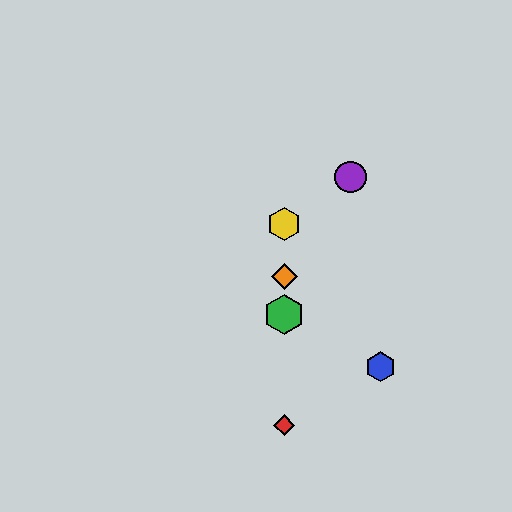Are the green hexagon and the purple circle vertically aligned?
No, the green hexagon is at x≈284 and the purple circle is at x≈350.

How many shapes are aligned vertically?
4 shapes (the red diamond, the green hexagon, the yellow hexagon, the orange diamond) are aligned vertically.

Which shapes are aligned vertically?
The red diamond, the green hexagon, the yellow hexagon, the orange diamond are aligned vertically.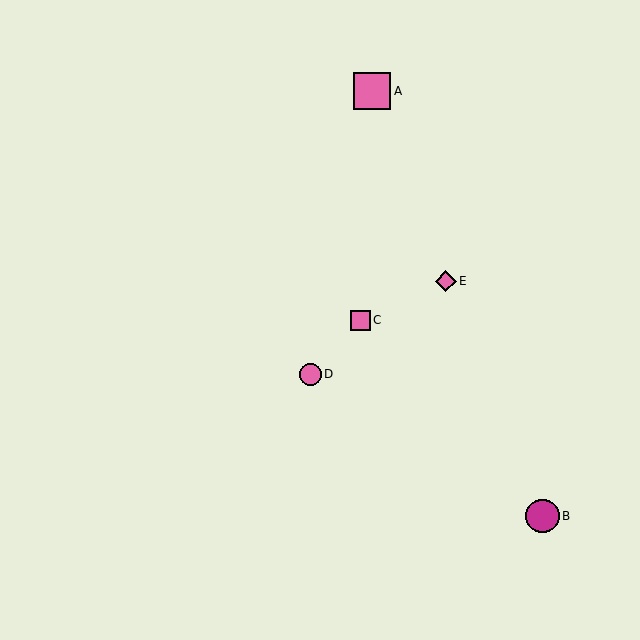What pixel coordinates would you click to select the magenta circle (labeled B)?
Click at (542, 516) to select the magenta circle B.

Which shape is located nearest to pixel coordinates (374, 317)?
The pink square (labeled C) at (360, 320) is nearest to that location.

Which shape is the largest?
The pink square (labeled A) is the largest.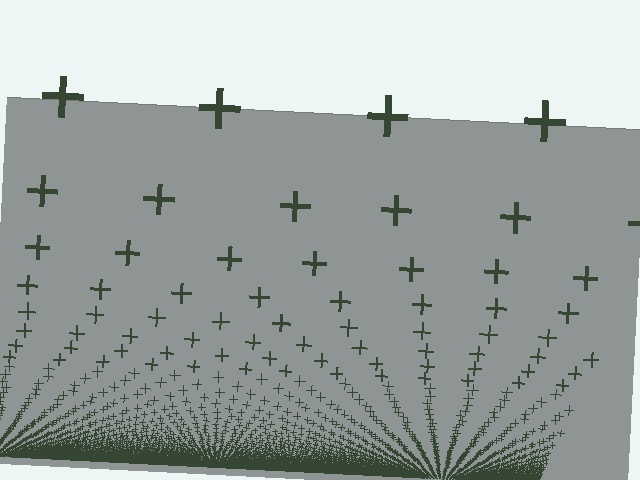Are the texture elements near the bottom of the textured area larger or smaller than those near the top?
Smaller. The gradient is inverted — elements near the bottom are smaller and denser.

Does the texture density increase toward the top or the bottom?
Density increases toward the bottom.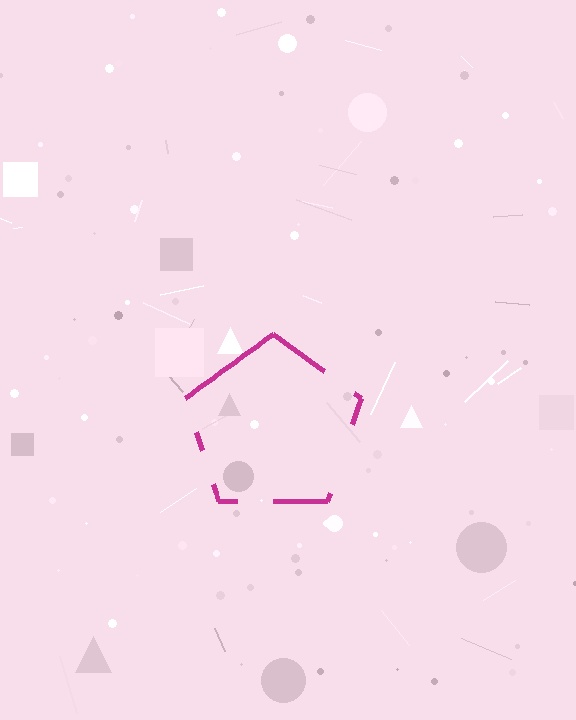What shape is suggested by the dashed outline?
The dashed outline suggests a pentagon.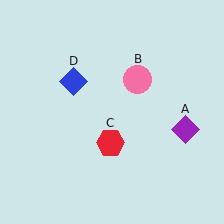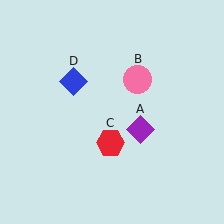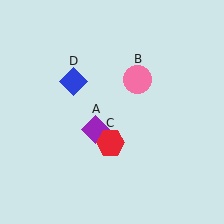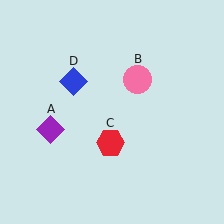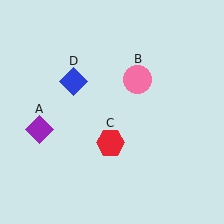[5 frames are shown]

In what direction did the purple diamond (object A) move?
The purple diamond (object A) moved left.